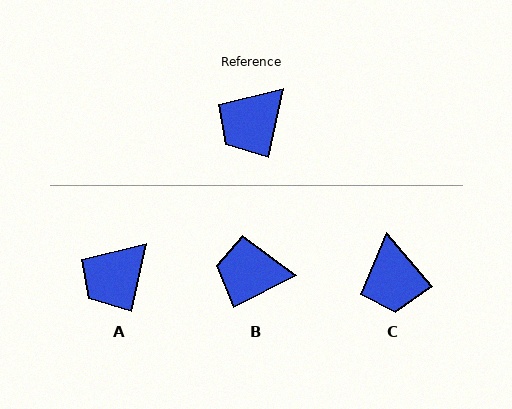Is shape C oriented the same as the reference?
No, it is off by about 52 degrees.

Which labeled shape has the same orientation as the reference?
A.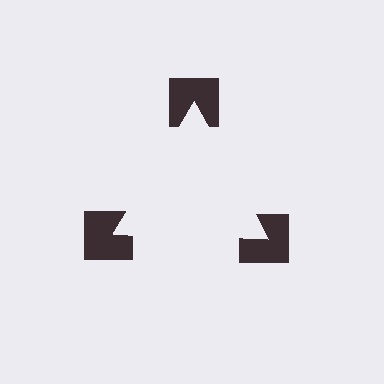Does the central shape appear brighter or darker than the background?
It typically appears slightly brighter than the background, even though no actual brightness change is drawn.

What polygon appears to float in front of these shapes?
An illusory triangle — its edges are inferred from the aligned wedge cuts in the notched squares, not physically drawn.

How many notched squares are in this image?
There are 3 — one at each vertex of the illusory triangle.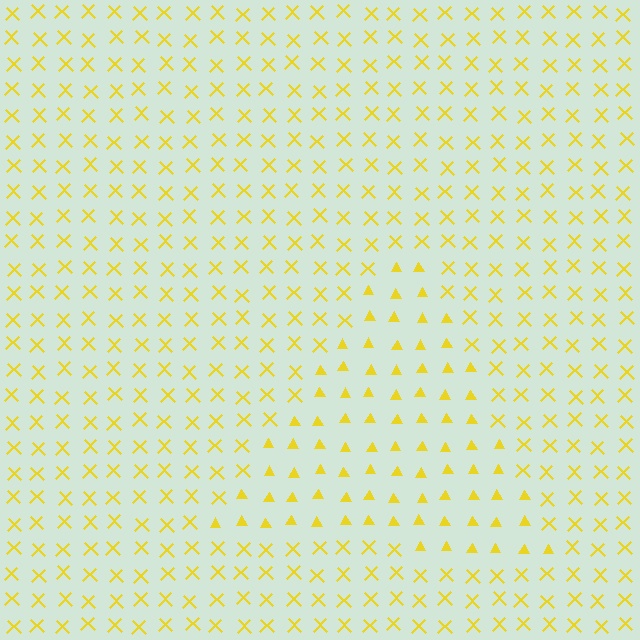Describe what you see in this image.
The image is filled with small yellow elements arranged in a uniform grid. A triangle-shaped region contains triangles, while the surrounding area contains X marks. The boundary is defined purely by the change in element shape.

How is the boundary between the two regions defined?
The boundary is defined by a change in element shape: triangles inside vs. X marks outside. All elements share the same color and spacing.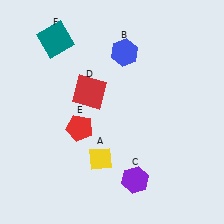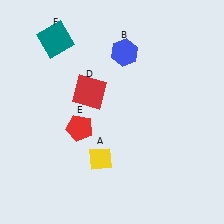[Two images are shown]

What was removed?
The purple hexagon (C) was removed in Image 2.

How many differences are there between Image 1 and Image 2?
There is 1 difference between the two images.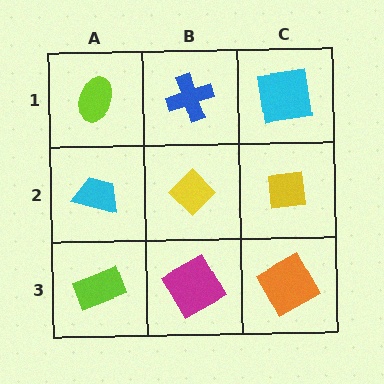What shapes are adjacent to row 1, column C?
A yellow square (row 2, column C), a blue cross (row 1, column B).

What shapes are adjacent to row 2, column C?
A cyan square (row 1, column C), an orange square (row 3, column C), a yellow diamond (row 2, column B).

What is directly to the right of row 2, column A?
A yellow diamond.